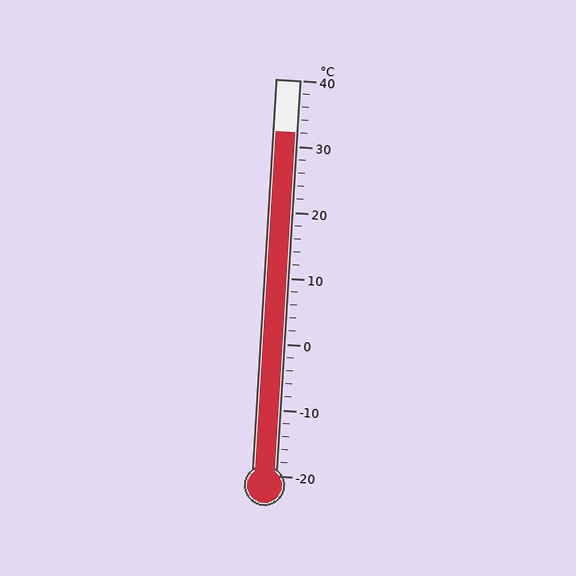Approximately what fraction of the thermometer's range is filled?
The thermometer is filled to approximately 85% of its range.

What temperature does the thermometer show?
The thermometer shows approximately 32°C.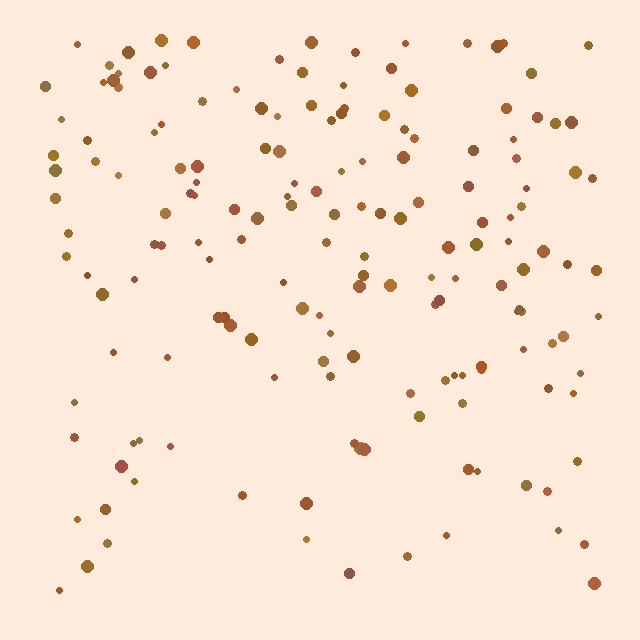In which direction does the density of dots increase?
From bottom to top, with the top side densest.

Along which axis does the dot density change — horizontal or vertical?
Vertical.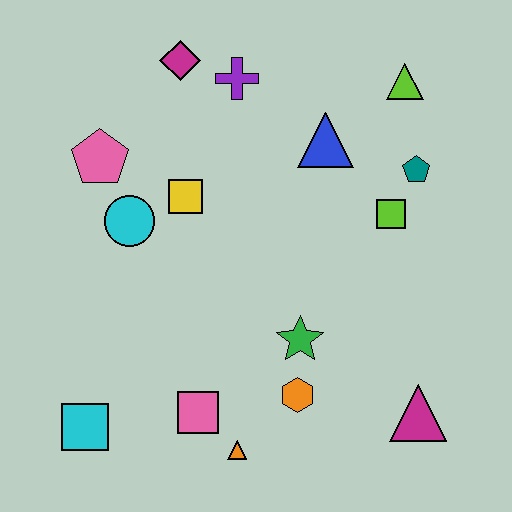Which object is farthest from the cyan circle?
The magenta triangle is farthest from the cyan circle.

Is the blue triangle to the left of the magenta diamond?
No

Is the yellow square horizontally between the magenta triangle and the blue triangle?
No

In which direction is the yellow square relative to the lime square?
The yellow square is to the left of the lime square.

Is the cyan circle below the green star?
No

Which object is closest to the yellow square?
The cyan circle is closest to the yellow square.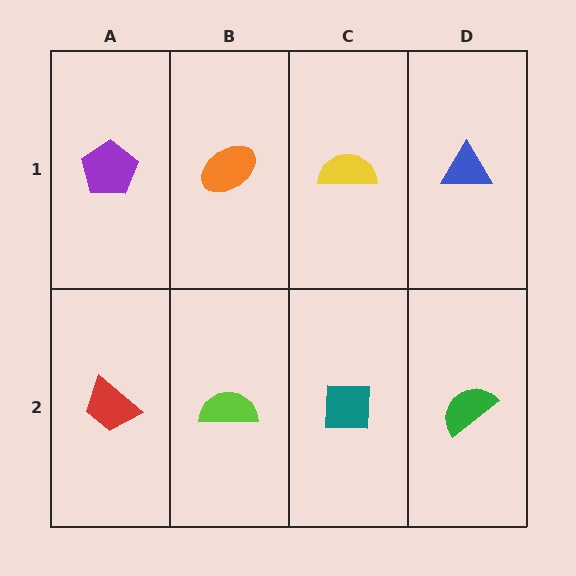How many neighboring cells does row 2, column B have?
3.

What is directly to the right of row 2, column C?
A green semicircle.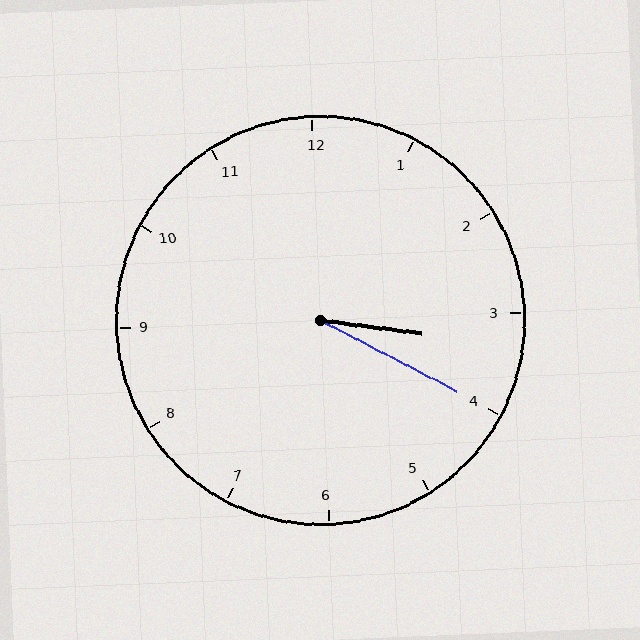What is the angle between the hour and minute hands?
Approximately 20 degrees.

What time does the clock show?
3:20.